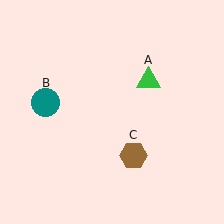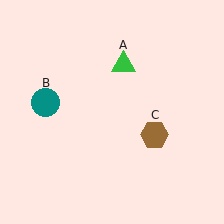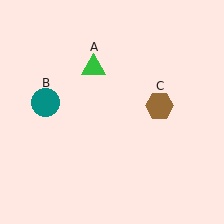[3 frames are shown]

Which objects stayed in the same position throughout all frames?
Teal circle (object B) remained stationary.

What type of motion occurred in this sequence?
The green triangle (object A), brown hexagon (object C) rotated counterclockwise around the center of the scene.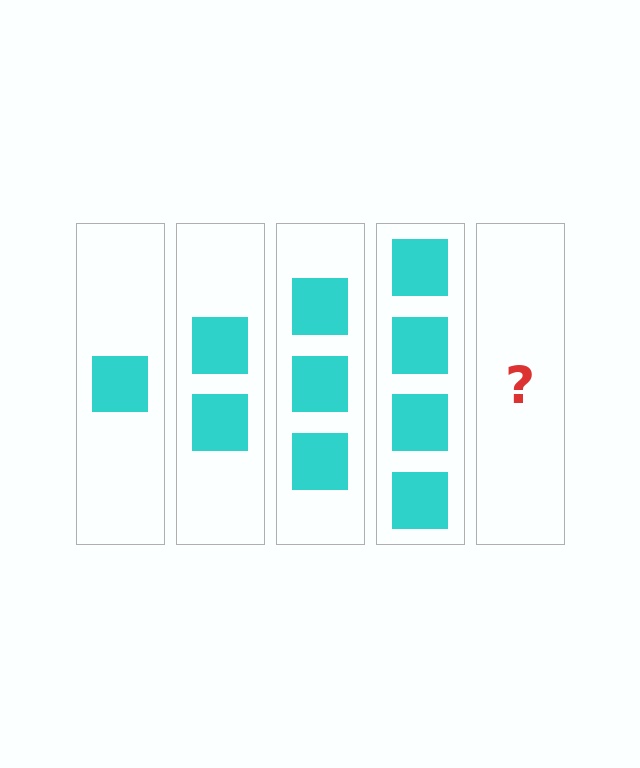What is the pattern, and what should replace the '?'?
The pattern is that each step adds one more square. The '?' should be 5 squares.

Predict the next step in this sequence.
The next step is 5 squares.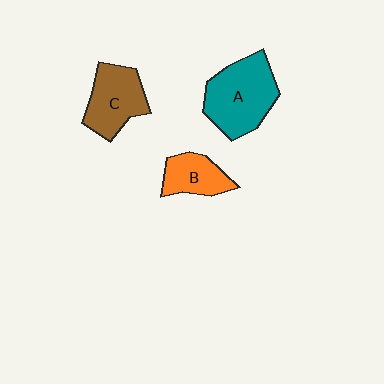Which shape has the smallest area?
Shape B (orange).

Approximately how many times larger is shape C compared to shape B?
Approximately 1.4 times.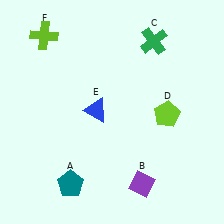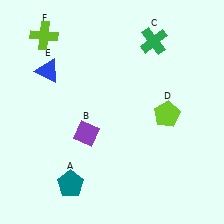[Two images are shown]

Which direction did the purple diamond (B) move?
The purple diamond (B) moved left.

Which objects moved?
The objects that moved are: the purple diamond (B), the blue triangle (E).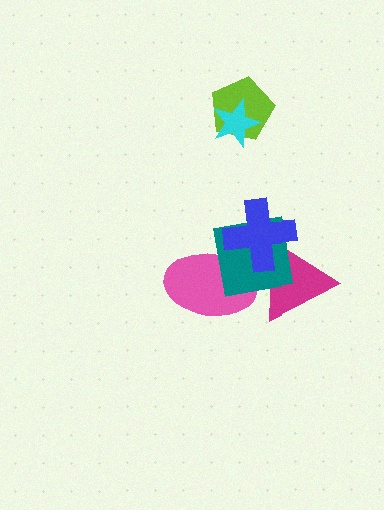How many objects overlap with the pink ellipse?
3 objects overlap with the pink ellipse.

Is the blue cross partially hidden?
No, no other shape covers it.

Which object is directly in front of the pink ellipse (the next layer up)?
The magenta triangle is directly in front of the pink ellipse.